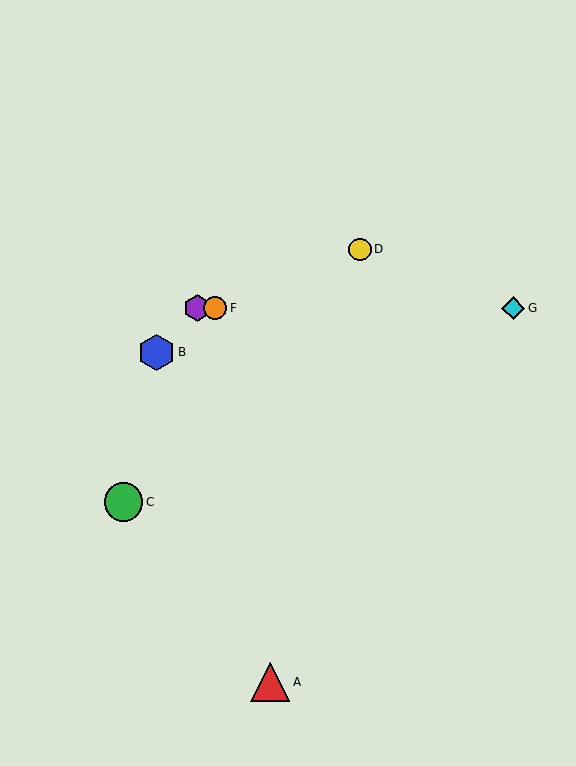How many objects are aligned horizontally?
3 objects (E, F, G) are aligned horizontally.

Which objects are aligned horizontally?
Objects E, F, G are aligned horizontally.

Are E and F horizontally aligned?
Yes, both are at y≈308.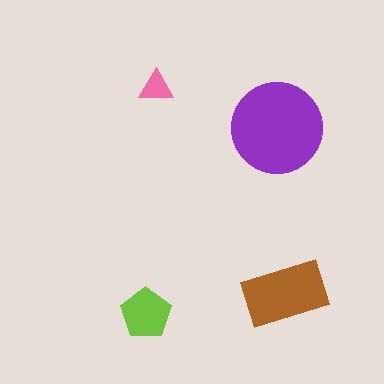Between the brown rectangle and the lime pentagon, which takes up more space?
The brown rectangle.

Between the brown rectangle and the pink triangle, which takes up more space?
The brown rectangle.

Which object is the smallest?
The pink triangle.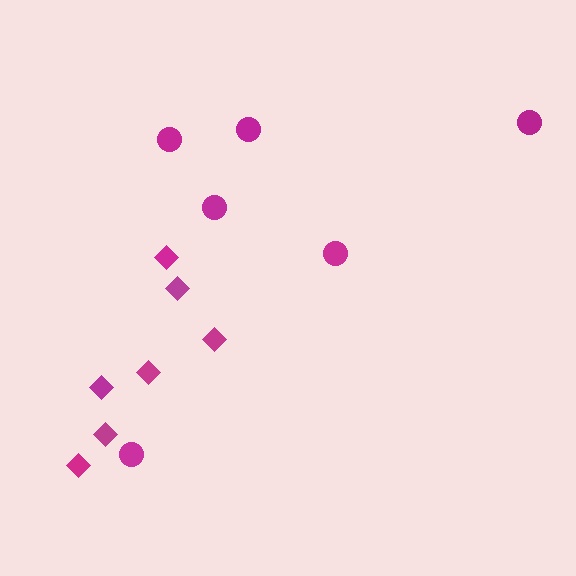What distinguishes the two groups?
There are 2 groups: one group of diamonds (7) and one group of circles (6).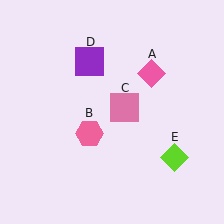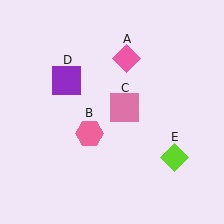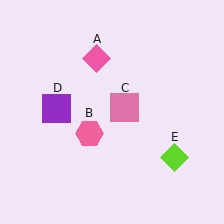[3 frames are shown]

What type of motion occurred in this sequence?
The pink diamond (object A), purple square (object D) rotated counterclockwise around the center of the scene.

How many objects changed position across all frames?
2 objects changed position: pink diamond (object A), purple square (object D).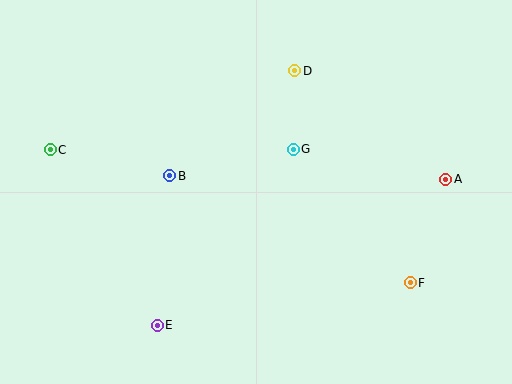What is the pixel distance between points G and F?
The distance between G and F is 178 pixels.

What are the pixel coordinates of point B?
Point B is at (170, 176).